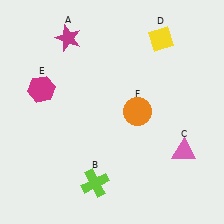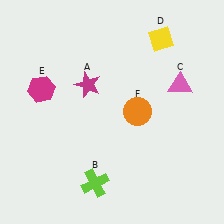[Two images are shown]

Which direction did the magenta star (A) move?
The magenta star (A) moved down.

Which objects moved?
The objects that moved are: the magenta star (A), the pink triangle (C).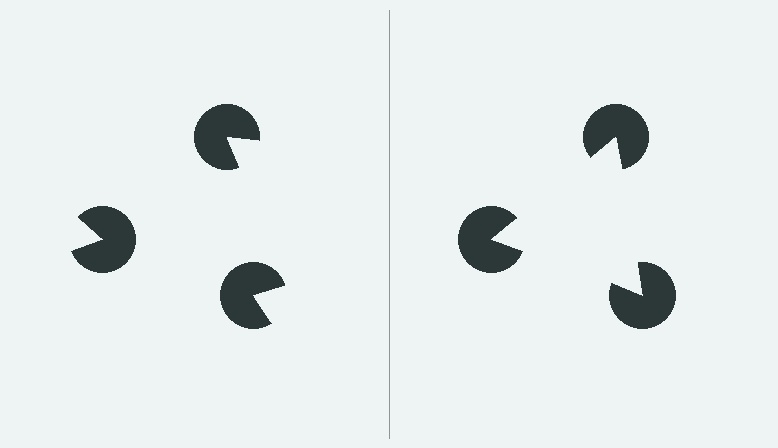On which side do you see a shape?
An illusory triangle appears on the right side. On the left side the wedge cuts are rotated, so no coherent shape forms.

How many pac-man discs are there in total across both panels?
6 — 3 on each side.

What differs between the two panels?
The pac-man discs are positioned identically on both sides; only the wedge orientations differ. On the right they align to a triangle; on the left they are misaligned.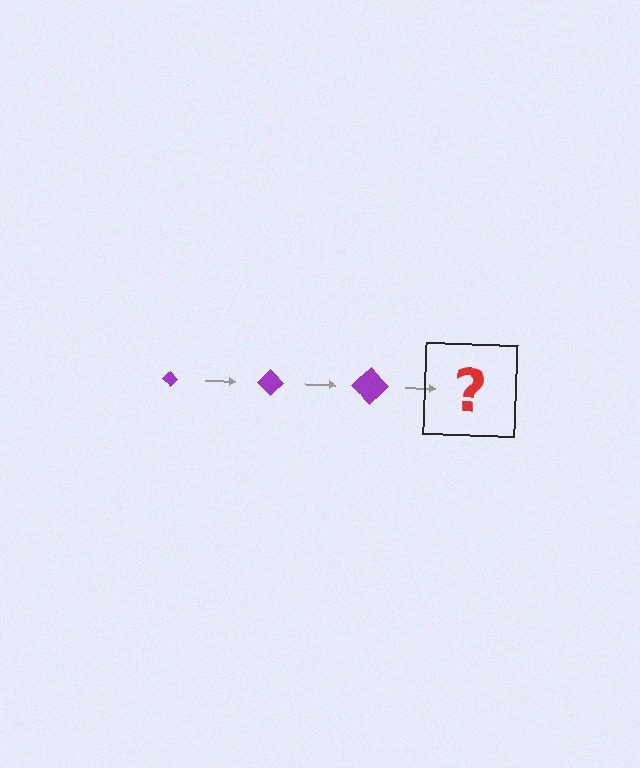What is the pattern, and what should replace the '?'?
The pattern is that the diamond gets progressively larger each step. The '?' should be a purple diamond, larger than the previous one.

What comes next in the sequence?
The next element should be a purple diamond, larger than the previous one.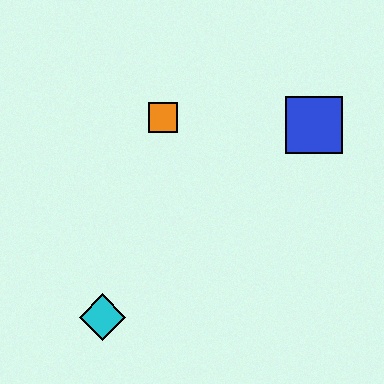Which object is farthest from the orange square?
The cyan diamond is farthest from the orange square.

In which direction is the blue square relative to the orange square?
The blue square is to the right of the orange square.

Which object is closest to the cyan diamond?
The orange square is closest to the cyan diamond.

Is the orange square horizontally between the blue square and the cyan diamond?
Yes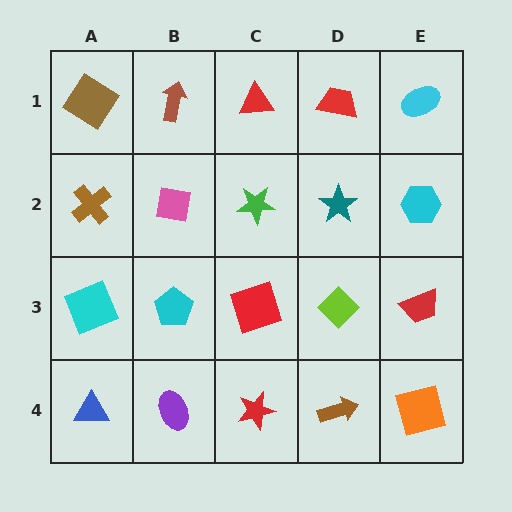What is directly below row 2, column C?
A red square.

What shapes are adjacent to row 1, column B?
A pink square (row 2, column B), a brown diamond (row 1, column A), a red triangle (row 1, column C).